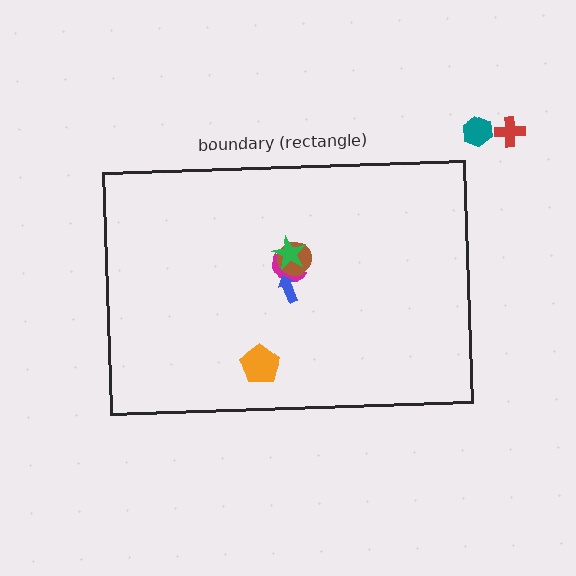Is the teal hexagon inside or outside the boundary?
Outside.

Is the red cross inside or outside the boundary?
Outside.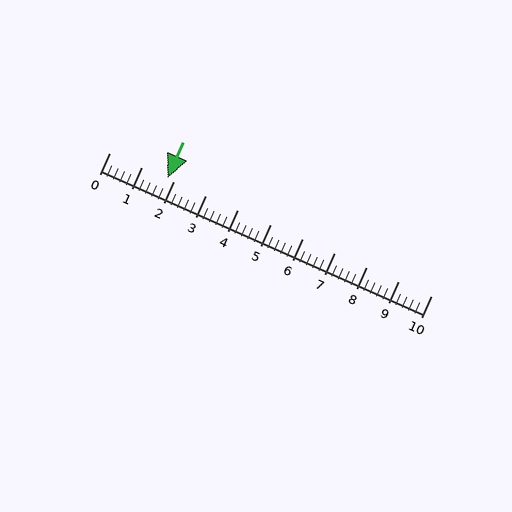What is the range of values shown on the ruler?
The ruler shows values from 0 to 10.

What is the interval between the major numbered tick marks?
The major tick marks are spaced 1 units apart.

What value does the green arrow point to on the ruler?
The green arrow points to approximately 1.8.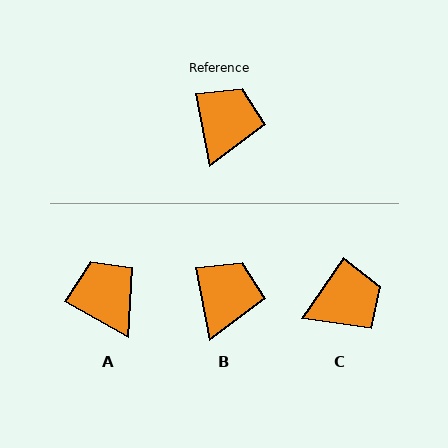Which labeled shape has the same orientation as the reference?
B.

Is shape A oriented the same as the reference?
No, it is off by about 50 degrees.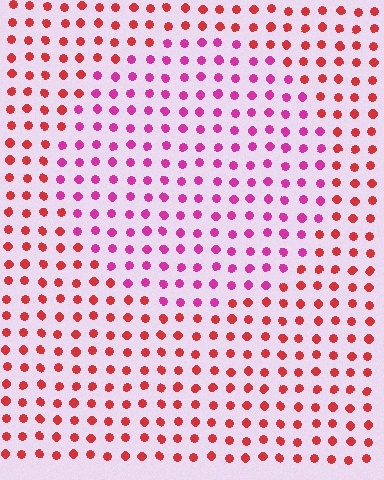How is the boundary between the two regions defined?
The boundary is defined purely by a slight shift in hue (about 40 degrees). Spacing, size, and orientation are identical on both sides.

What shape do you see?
I see a circle.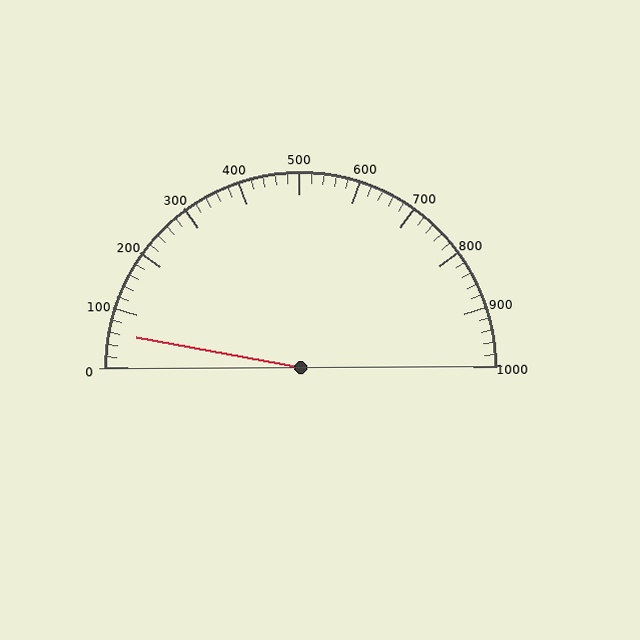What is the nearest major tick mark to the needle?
The nearest major tick mark is 100.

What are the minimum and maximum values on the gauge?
The gauge ranges from 0 to 1000.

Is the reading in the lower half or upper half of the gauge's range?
The reading is in the lower half of the range (0 to 1000).